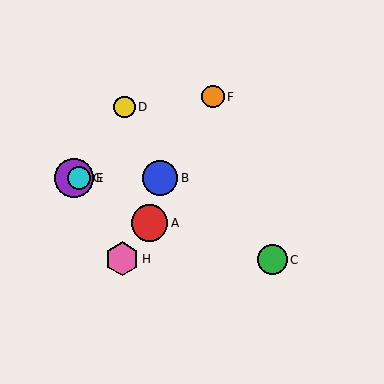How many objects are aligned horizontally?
3 objects (B, E, G) are aligned horizontally.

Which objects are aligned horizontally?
Objects B, E, G are aligned horizontally.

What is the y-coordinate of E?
Object E is at y≈178.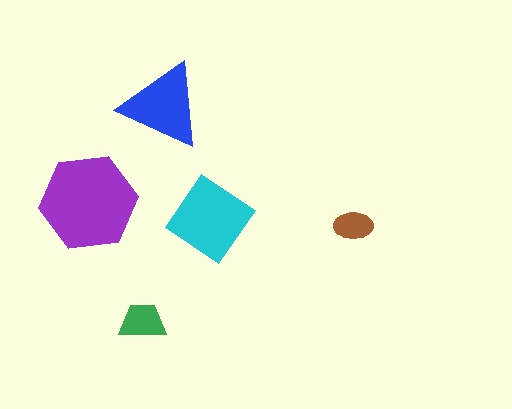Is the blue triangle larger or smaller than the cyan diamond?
Smaller.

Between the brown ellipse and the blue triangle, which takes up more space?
The blue triangle.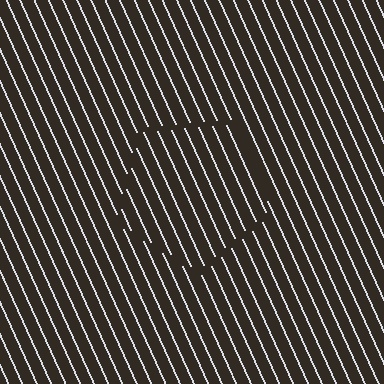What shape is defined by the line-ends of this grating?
An illusory pentagon. The interior of the shape contains the same grating, shifted by half a period — the contour is defined by the phase discontinuity where line-ends from the inner and outer gratings abut.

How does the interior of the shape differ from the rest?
The interior of the shape contains the same grating, shifted by half a period — the contour is defined by the phase discontinuity where line-ends from the inner and outer gratings abut.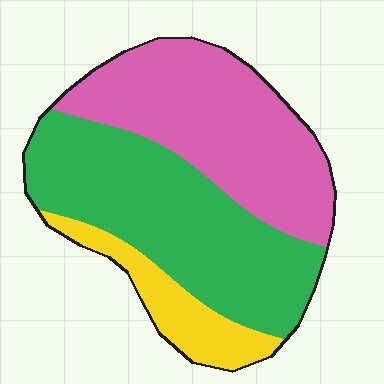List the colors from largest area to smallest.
From largest to smallest: green, pink, yellow.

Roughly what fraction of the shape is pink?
Pink covers 41% of the shape.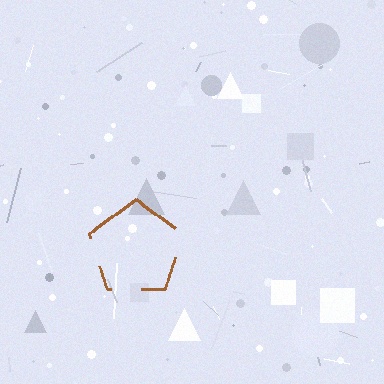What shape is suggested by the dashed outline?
The dashed outline suggests a pentagon.